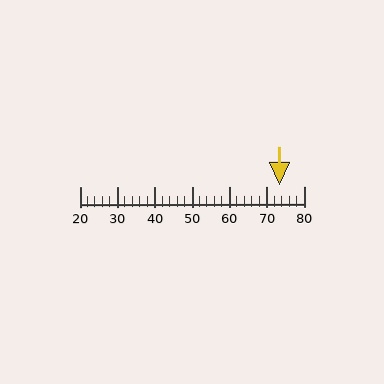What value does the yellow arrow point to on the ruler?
The yellow arrow points to approximately 73.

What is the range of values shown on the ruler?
The ruler shows values from 20 to 80.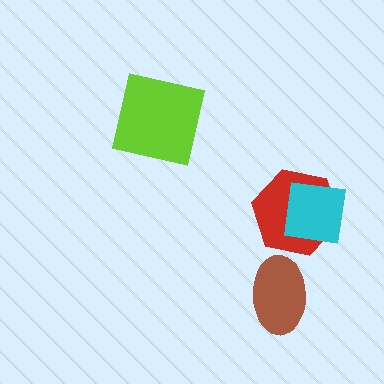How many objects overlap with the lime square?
0 objects overlap with the lime square.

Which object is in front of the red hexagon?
The cyan square is in front of the red hexagon.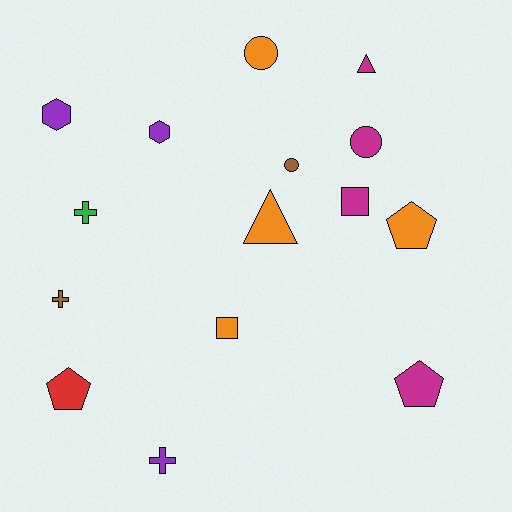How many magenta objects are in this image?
There are 4 magenta objects.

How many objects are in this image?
There are 15 objects.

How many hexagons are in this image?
There are 2 hexagons.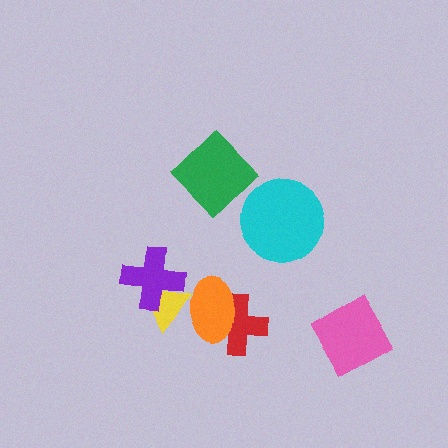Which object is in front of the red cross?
The orange ellipse is in front of the red cross.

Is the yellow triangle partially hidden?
Yes, it is partially covered by another shape.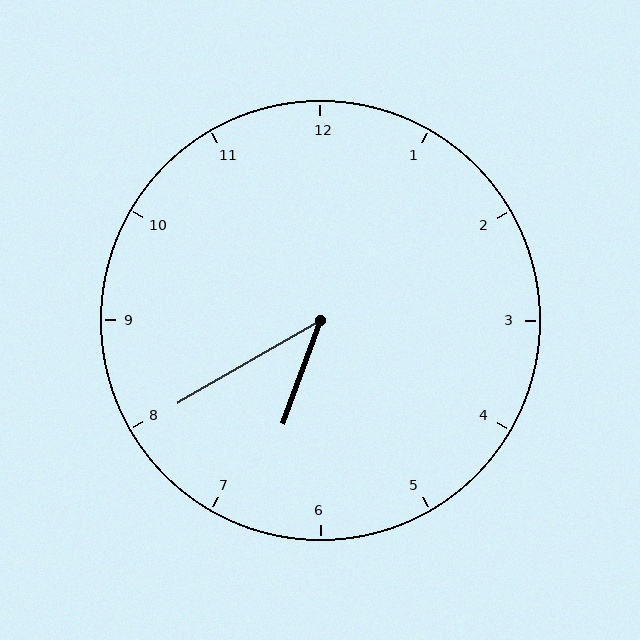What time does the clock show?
6:40.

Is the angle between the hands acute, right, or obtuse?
It is acute.